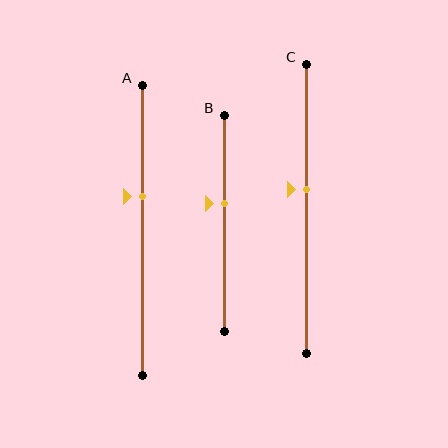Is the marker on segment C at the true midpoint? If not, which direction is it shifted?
No, the marker on segment C is shifted upward by about 7% of the segment length.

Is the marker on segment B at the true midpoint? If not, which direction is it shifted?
No, the marker on segment B is shifted upward by about 9% of the segment length.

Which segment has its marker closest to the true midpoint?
Segment C has its marker closest to the true midpoint.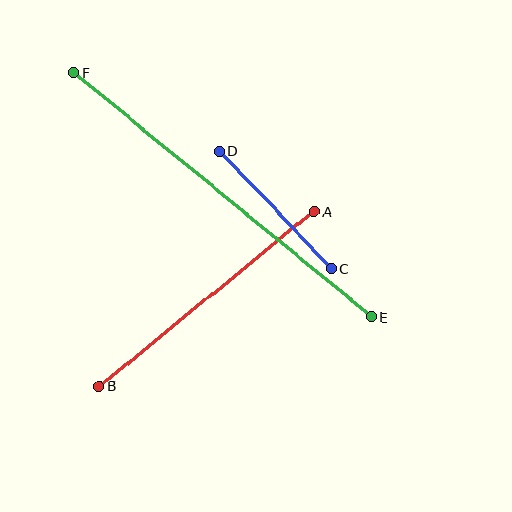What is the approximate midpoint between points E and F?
The midpoint is at approximately (223, 195) pixels.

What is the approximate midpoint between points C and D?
The midpoint is at approximately (275, 210) pixels.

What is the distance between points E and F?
The distance is approximately 385 pixels.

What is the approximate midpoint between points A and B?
The midpoint is at approximately (207, 299) pixels.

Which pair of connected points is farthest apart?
Points E and F are farthest apart.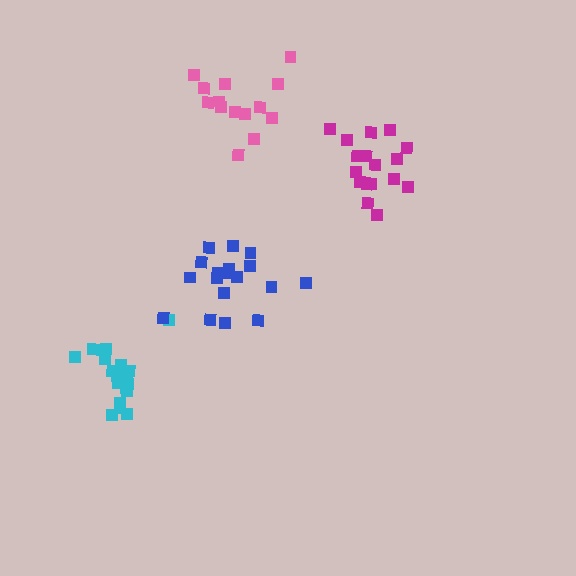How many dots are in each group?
Group 1: 17 dots, Group 2: 19 dots, Group 3: 14 dots, Group 4: 19 dots (69 total).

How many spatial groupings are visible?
There are 4 spatial groupings.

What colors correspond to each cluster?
The clusters are colored: magenta, cyan, pink, blue.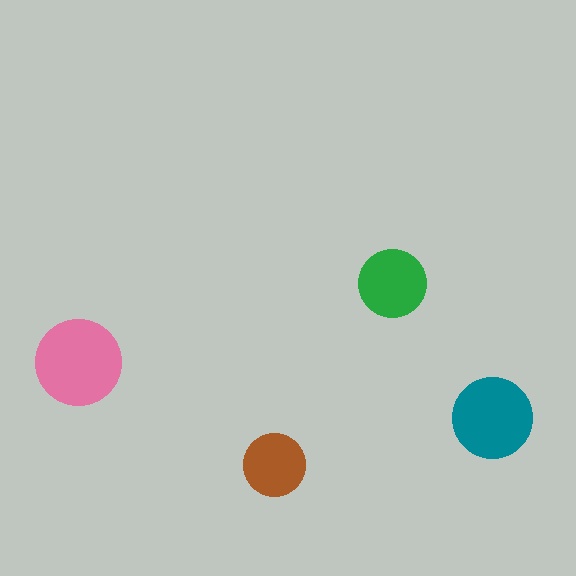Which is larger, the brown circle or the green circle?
The green one.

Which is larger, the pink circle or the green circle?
The pink one.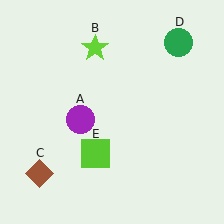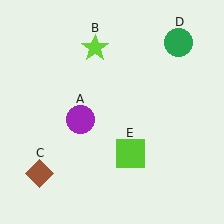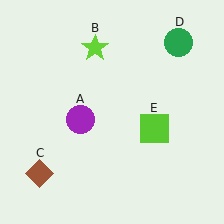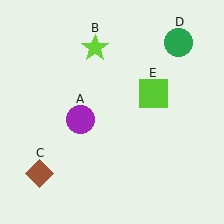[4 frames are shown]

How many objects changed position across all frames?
1 object changed position: lime square (object E).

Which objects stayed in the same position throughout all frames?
Purple circle (object A) and lime star (object B) and brown diamond (object C) and green circle (object D) remained stationary.